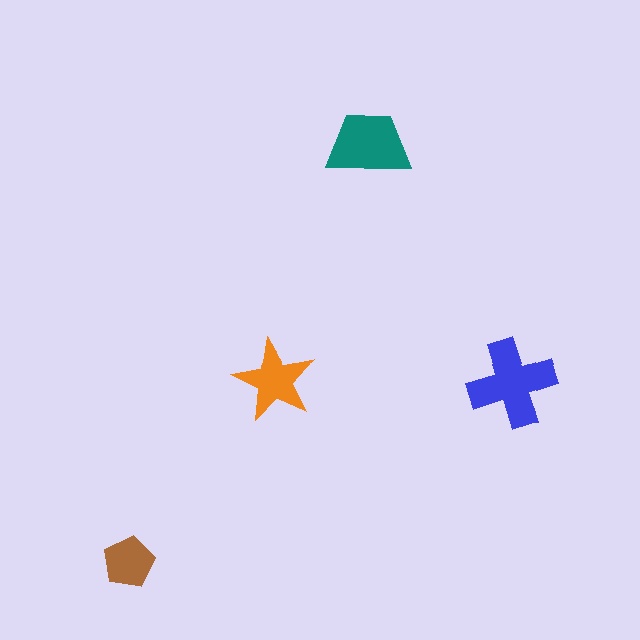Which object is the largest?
The blue cross.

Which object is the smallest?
The brown pentagon.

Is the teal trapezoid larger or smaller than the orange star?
Larger.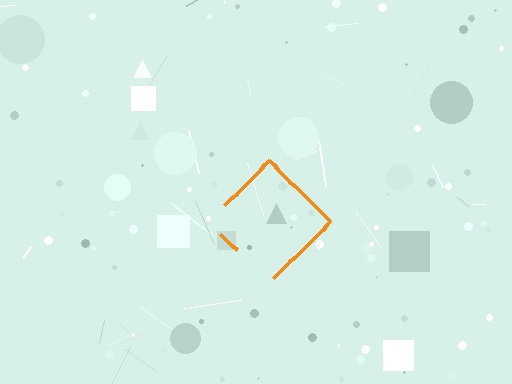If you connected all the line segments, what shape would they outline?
They would outline a diamond.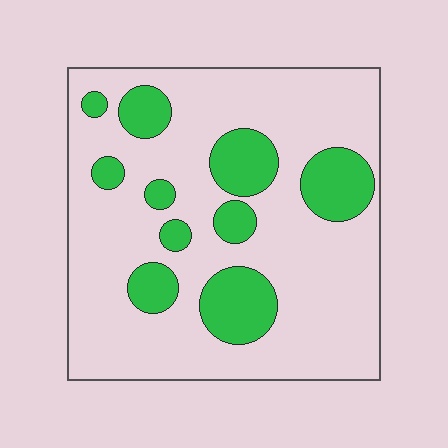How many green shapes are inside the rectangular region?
10.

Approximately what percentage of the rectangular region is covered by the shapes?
Approximately 20%.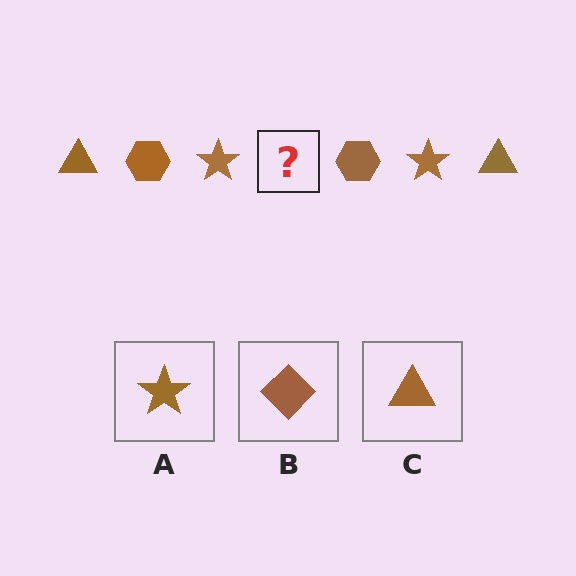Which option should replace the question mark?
Option C.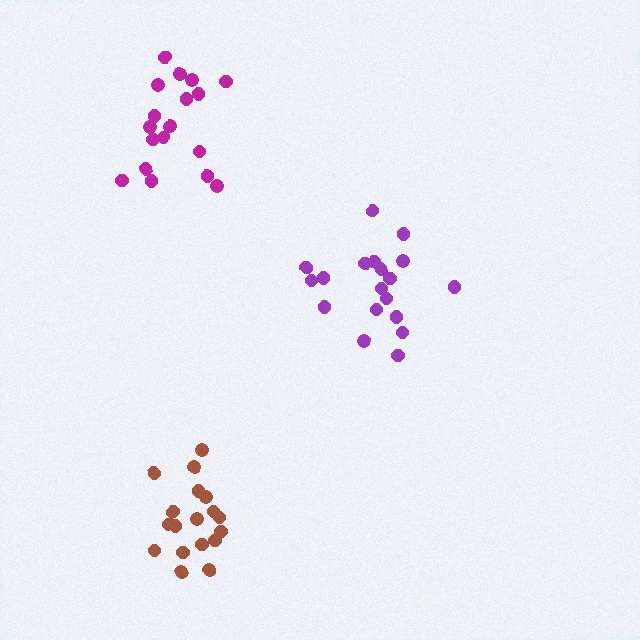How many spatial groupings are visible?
There are 3 spatial groupings.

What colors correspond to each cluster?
The clusters are colored: magenta, purple, brown.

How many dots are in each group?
Group 1: 18 dots, Group 2: 19 dots, Group 3: 18 dots (55 total).